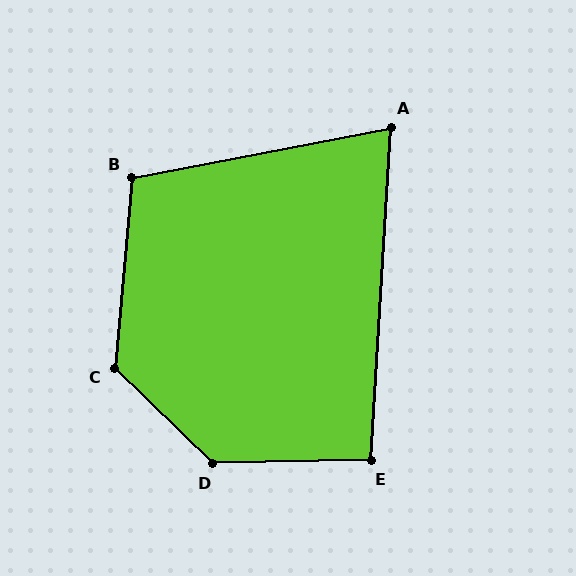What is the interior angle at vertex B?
Approximately 106 degrees (obtuse).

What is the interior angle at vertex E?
Approximately 95 degrees (approximately right).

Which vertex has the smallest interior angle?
A, at approximately 75 degrees.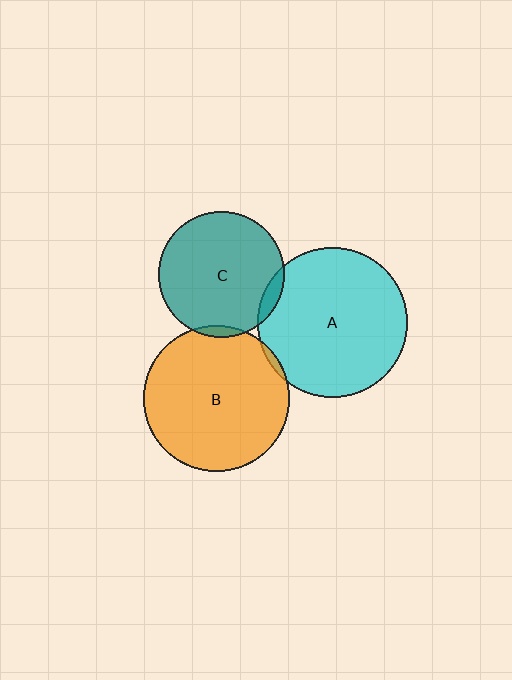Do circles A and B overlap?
Yes.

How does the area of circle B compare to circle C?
Approximately 1.3 times.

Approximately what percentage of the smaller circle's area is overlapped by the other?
Approximately 5%.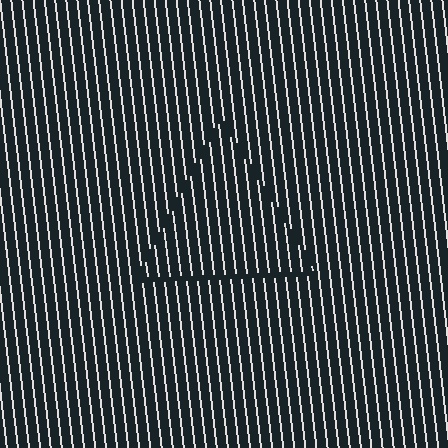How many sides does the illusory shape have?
3 sides — the line-ends trace a triangle.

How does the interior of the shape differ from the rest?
The interior of the shape contains the same grating, shifted by half a period — the contour is defined by the phase discontinuity where line-ends from the inner and outer gratings abut.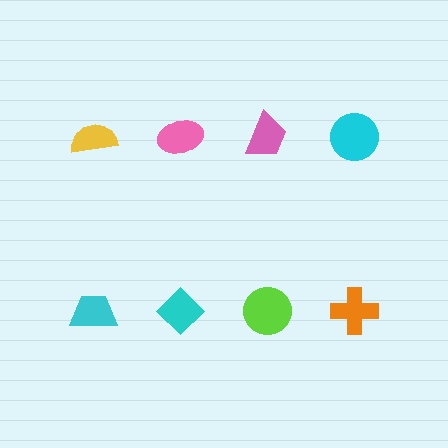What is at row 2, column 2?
A cyan diamond.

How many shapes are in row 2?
4 shapes.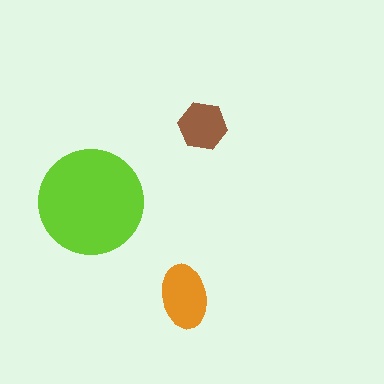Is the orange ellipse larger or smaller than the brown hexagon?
Larger.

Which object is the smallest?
The brown hexagon.